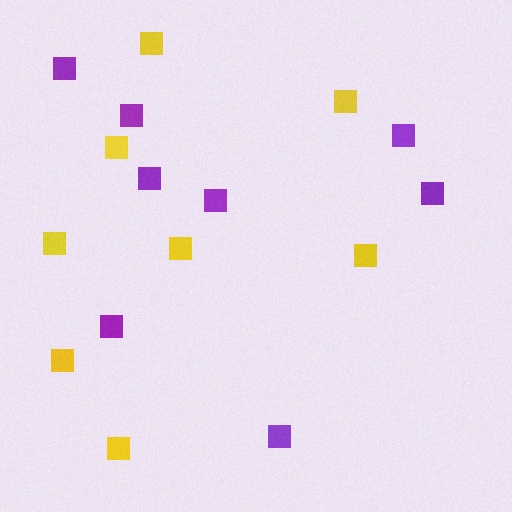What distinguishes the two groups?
There are 2 groups: one group of yellow squares (8) and one group of purple squares (8).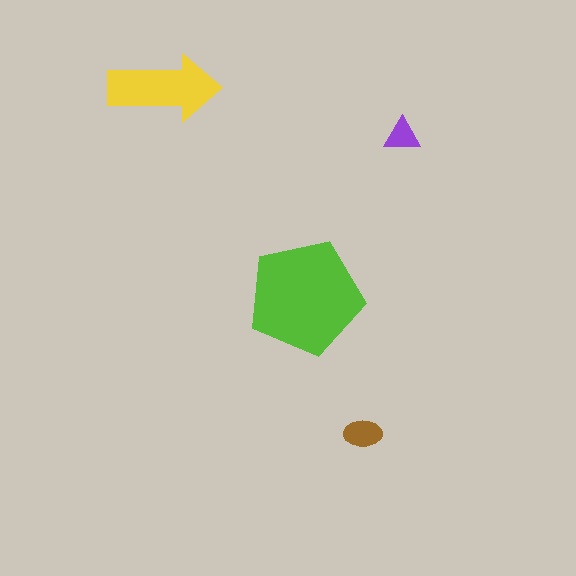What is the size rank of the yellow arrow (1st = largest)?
2nd.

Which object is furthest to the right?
The purple triangle is rightmost.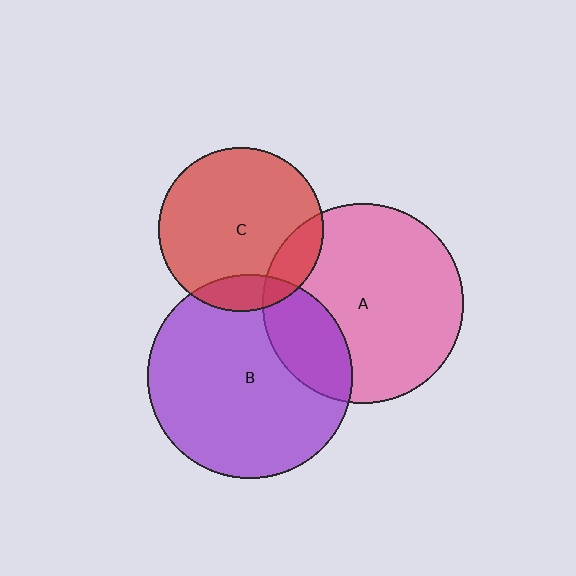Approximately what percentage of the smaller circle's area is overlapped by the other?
Approximately 15%.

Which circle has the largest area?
Circle B (purple).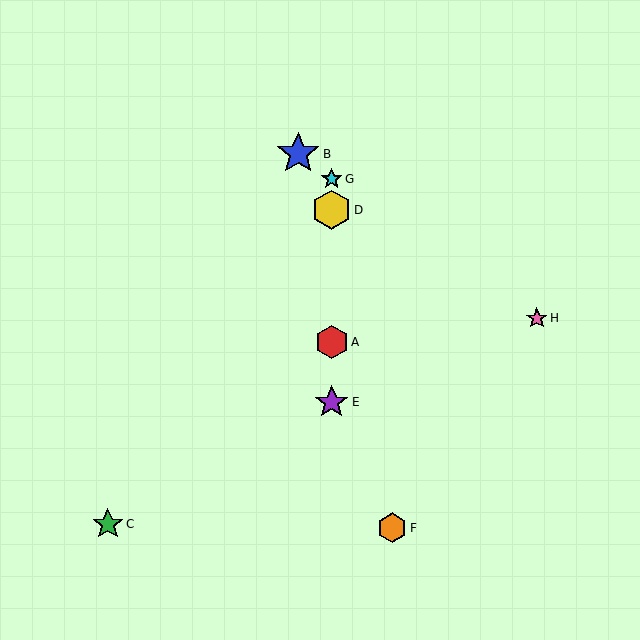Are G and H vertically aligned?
No, G is at x≈332 and H is at x≈537.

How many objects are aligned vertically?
4 objects (A, D, E, G) are aligned vertically.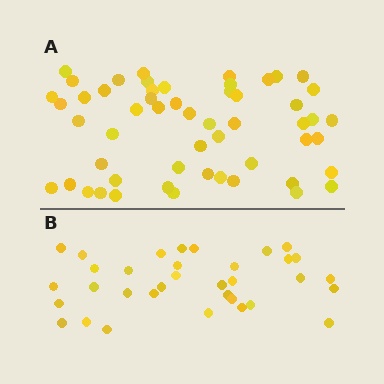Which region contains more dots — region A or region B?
Region A (the top region) has more dots.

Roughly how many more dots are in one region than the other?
Region A has approximately 20 more dots than region B.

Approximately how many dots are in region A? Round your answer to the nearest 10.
About 50 dots. (The exact count is 54, which rounds to 50.)